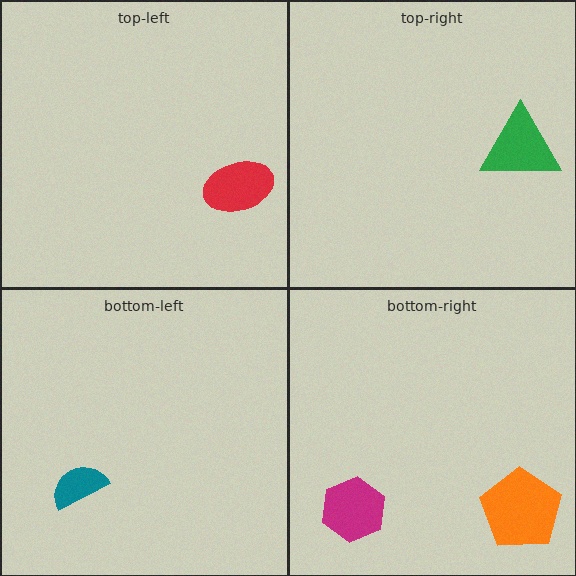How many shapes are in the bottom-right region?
2.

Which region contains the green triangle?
The top-right region.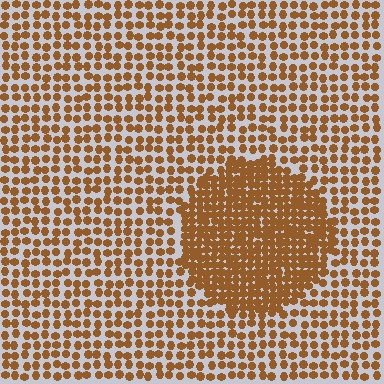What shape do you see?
I see a circle.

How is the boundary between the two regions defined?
The boundary is defined by a change in element density (approximately 2.0x ratio). All elements are the same color, size, and shape.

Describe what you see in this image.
The image contains small brown elements arranged at two different densities. A circle-shaped region is visible where the elements are more densely packed than the surrounding area.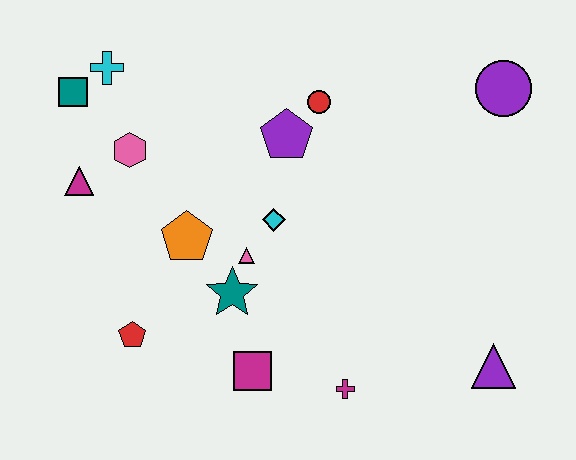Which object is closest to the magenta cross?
The magenta square is closest to the magenta cross.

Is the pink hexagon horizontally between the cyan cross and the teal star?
Yes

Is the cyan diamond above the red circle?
No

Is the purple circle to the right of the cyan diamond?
Yes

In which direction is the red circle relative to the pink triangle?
The red circle is above the pink triangle.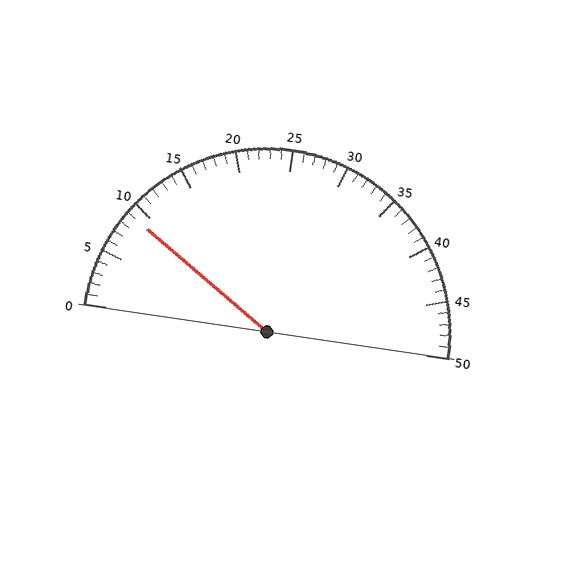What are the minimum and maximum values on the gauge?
The gauge ranges from 0 to 50.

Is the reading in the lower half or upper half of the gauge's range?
The reading is in the lower half of the range (0 to 50).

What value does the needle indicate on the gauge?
The needle indicates approximately 9.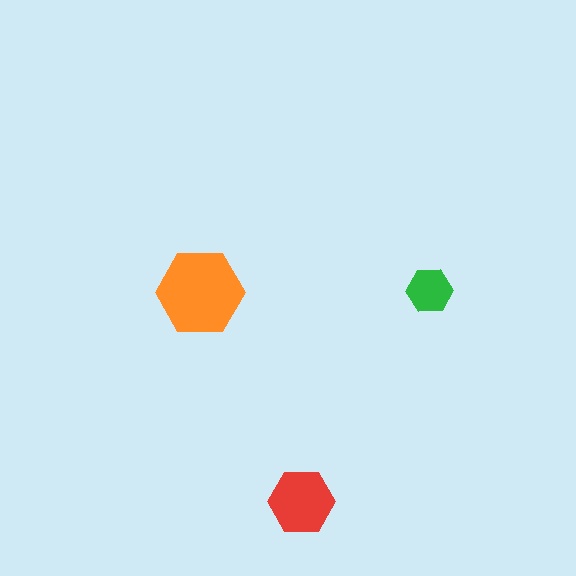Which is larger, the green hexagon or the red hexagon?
The red one.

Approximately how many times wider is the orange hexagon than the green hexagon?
About 2 times wider.